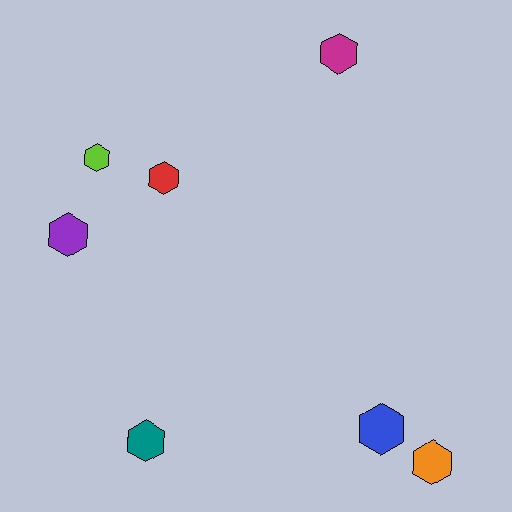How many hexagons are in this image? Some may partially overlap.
There are 7 hexagons.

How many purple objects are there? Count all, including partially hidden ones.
There is 1 purple object.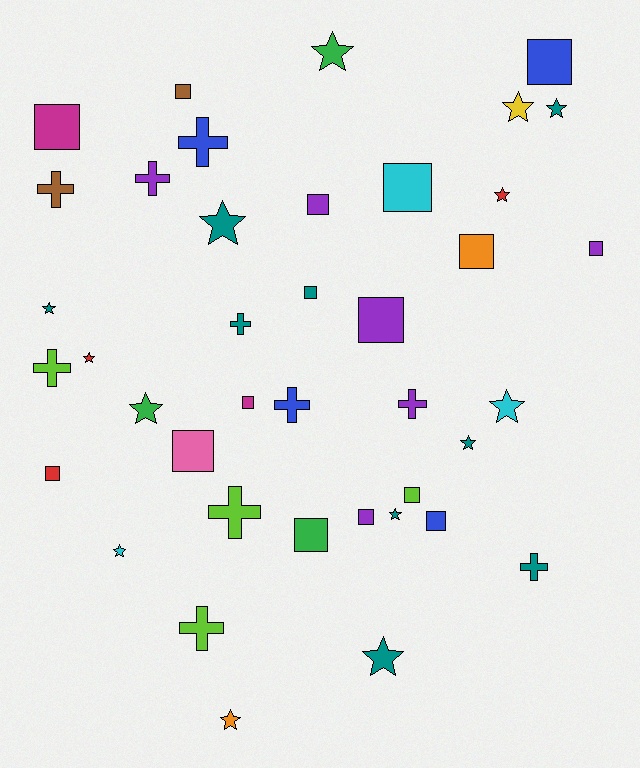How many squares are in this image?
There are 16 squares.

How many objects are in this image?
There are 40 objects.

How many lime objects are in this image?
There are 4 lime objects.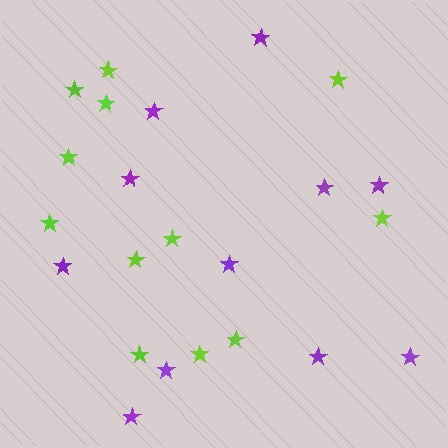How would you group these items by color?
There are 2 groups: one group of lime stars (12) and one group of purple stars (11).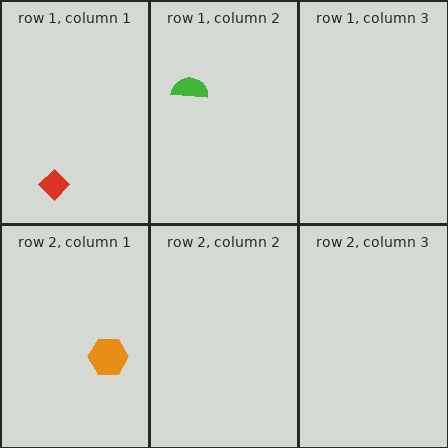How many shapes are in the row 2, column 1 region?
1.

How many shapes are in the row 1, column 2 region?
1.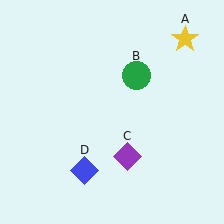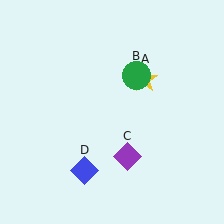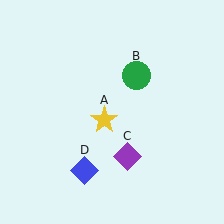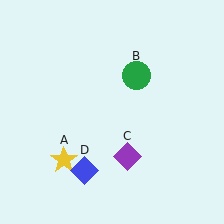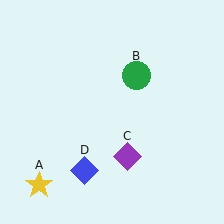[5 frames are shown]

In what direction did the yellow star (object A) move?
The yellow star (object A) moved down and to the left.